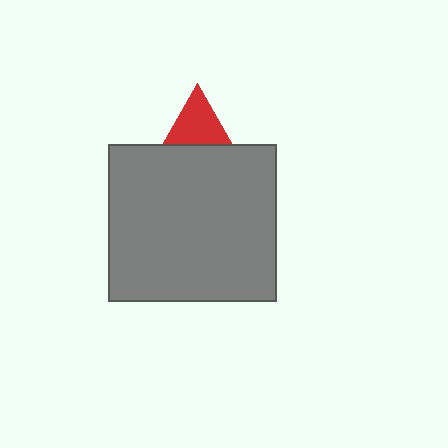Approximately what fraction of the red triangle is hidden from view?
Roughly 48% of the red triangle is hidden behind the gray rectangle.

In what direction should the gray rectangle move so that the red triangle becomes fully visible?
The gray rectangle should move down. That is the shortest direction to clear the overlap and leave the red triangle fully visible.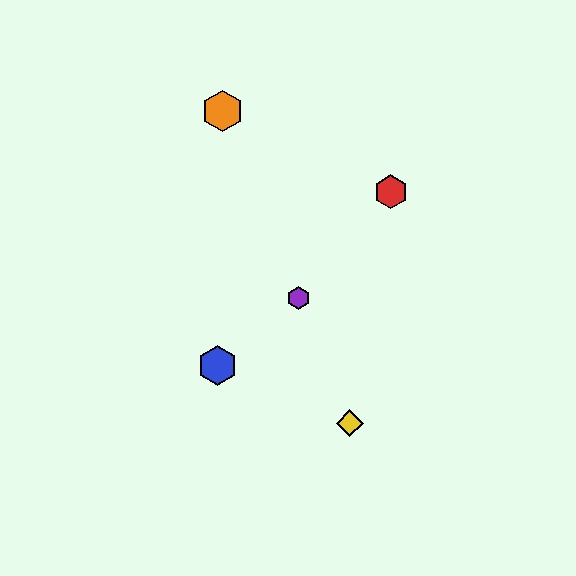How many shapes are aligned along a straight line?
4 shapes (the green hexagon, the yellow diamond, the purple hexagon, the orange hexagon) are aligned along a straight line.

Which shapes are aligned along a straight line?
The green hexagon, the yellow diamond, the purple hexagon, the orange hexagon are aligned along a straight line.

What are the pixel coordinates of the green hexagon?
The green hexagon is at (221, 108).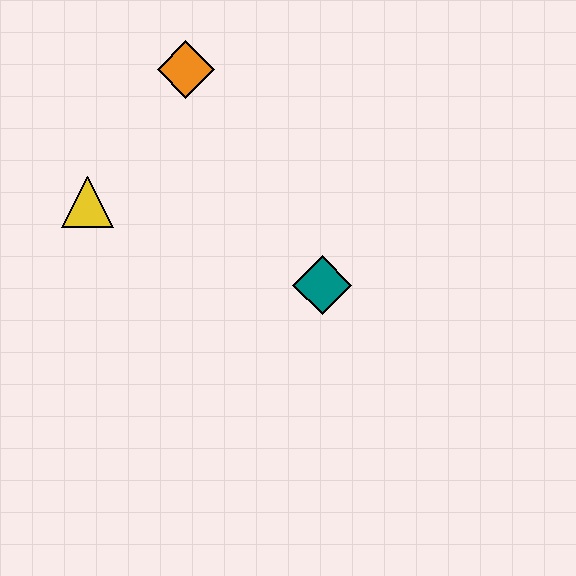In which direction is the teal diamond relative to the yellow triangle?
The teal diamond is to the right of the yellow triangle.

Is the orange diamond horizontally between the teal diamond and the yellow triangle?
Yes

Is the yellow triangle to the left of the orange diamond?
Yes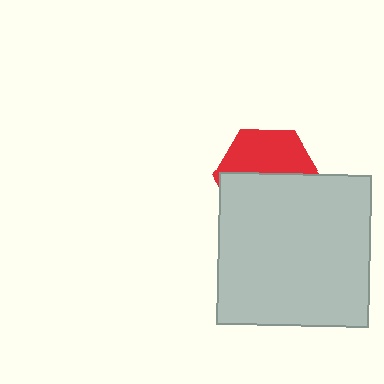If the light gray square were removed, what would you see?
You would see the complete red hexagon.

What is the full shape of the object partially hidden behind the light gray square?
The partially hidden object is a red hexagon.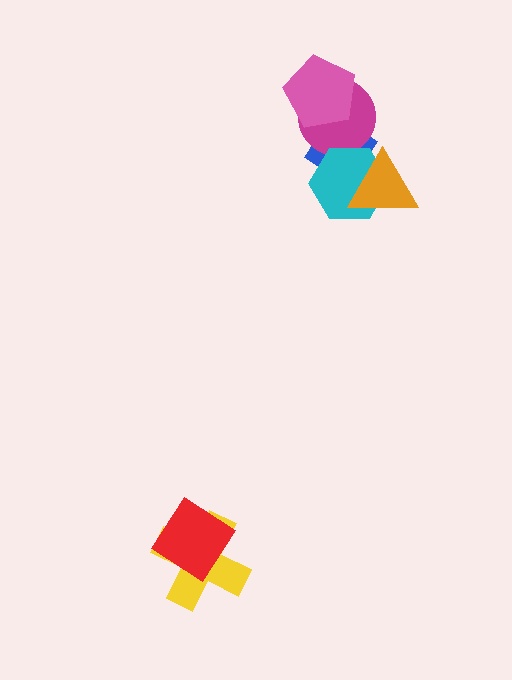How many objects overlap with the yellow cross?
1 object overlaps with the yellow cross.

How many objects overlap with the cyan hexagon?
3 objects overlap with the cyan hexagon.